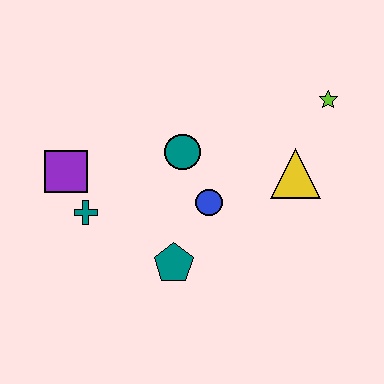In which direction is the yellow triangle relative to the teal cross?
The yellow triangle is to the right of the teal cross.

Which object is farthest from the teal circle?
The lime star is farthest from the teal circle.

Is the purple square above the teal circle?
No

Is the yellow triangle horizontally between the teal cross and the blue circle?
No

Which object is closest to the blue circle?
The teal circle is closest to the blue circle.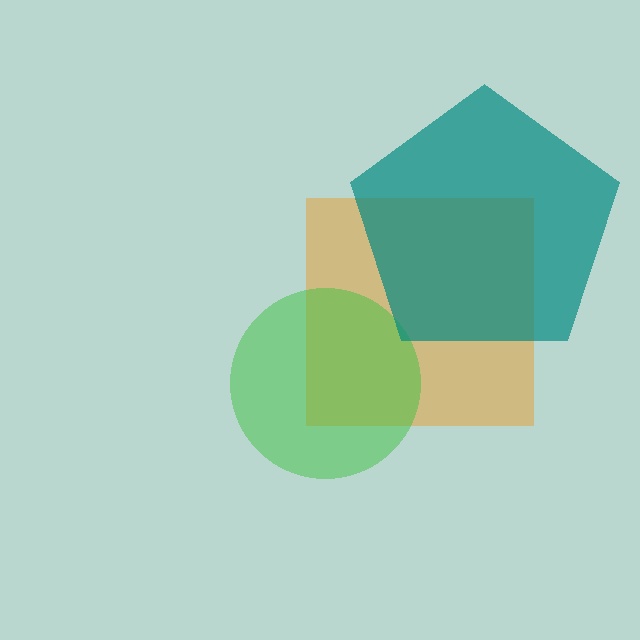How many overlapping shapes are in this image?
There are 3 overlapping shapes in the image.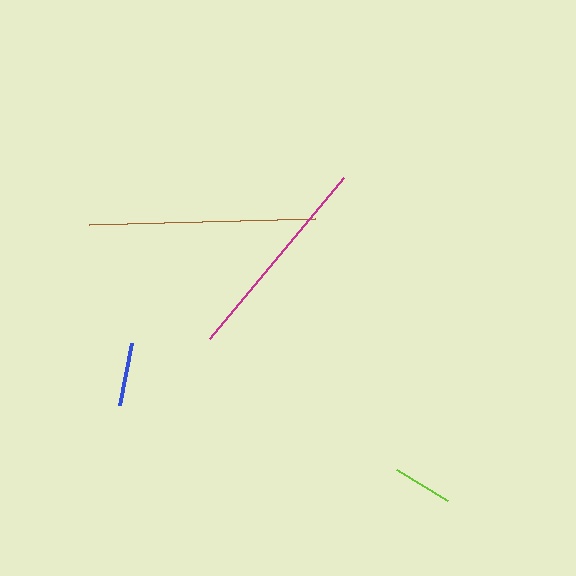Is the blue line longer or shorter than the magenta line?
The magenta line is longer than the blue line.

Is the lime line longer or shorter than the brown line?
The brown line is longer than the lime line.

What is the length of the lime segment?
The lime segment is approximately 60 pixels long.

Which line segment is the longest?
The brown line is the longest at approximately 226 pixels.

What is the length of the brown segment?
The brown segment is approximately 226 pixels long.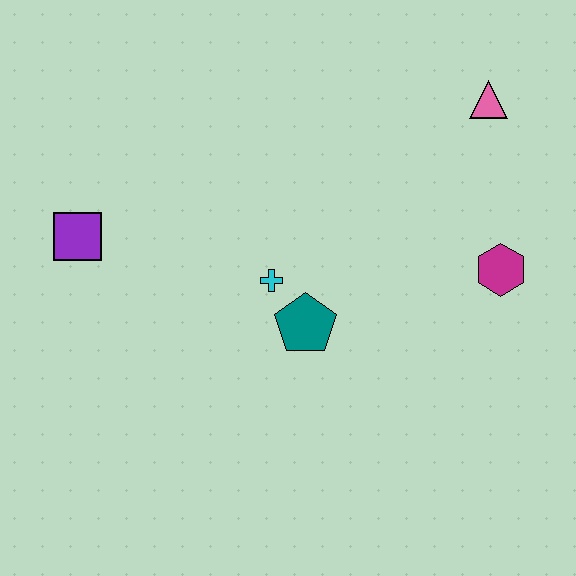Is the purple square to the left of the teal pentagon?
Yes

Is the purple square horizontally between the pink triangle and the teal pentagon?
No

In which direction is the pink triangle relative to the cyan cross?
The pink triangle is to the right of the cyan cross.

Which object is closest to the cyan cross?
The teal pentagon is closest to the cyan cross.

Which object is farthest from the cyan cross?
The pink triangle is farthest from the cyan cross.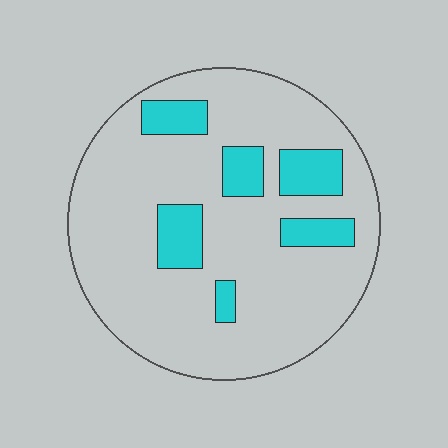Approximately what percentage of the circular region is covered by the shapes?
Approximately 20%.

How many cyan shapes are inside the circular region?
6.